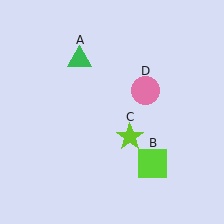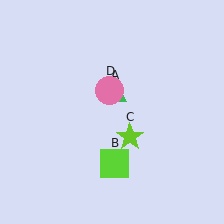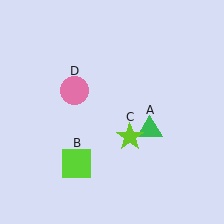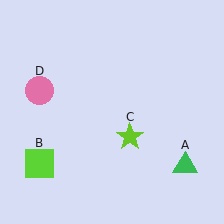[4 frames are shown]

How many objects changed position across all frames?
3 objects changed position: green triangle (object A), lime square (object B), pink circle (object D).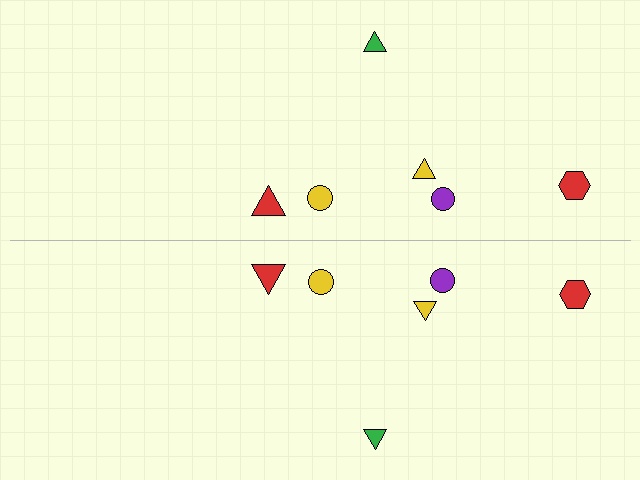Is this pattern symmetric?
Yes, this pattern has bilateral (reflection) symmetry.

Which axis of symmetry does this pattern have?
The pattern has a horizontal axis of symmetry running through the center of the image.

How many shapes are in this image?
There are 12 shapes in this image.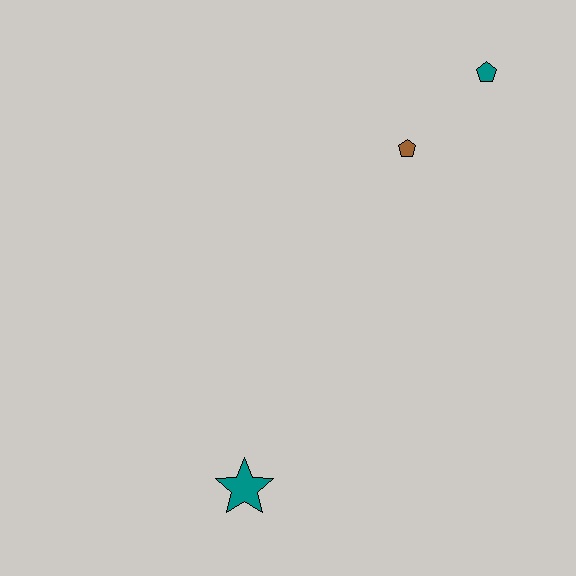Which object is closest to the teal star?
The brown pentagon is closest to the teal star.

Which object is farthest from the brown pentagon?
The teal star is farthest from the brown pentagon.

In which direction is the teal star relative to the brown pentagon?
The teal star is below the brown pentagon.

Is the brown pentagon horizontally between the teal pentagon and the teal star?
Yes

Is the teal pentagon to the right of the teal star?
Yes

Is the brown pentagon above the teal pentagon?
No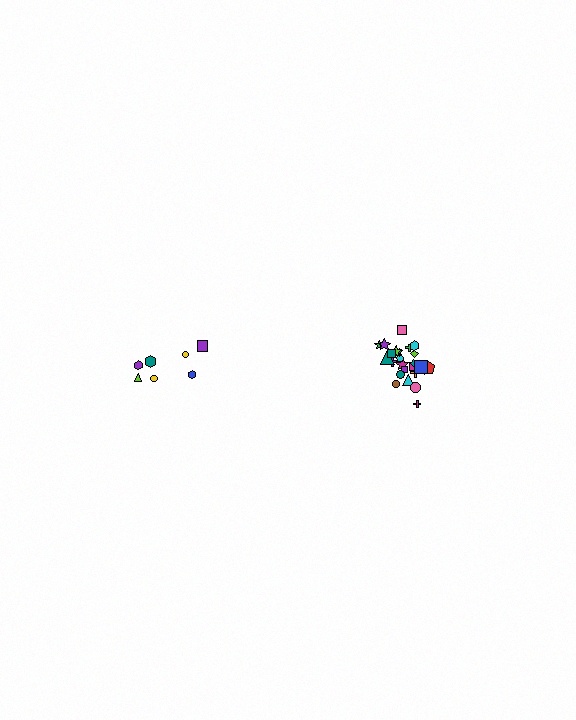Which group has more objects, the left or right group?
The right group.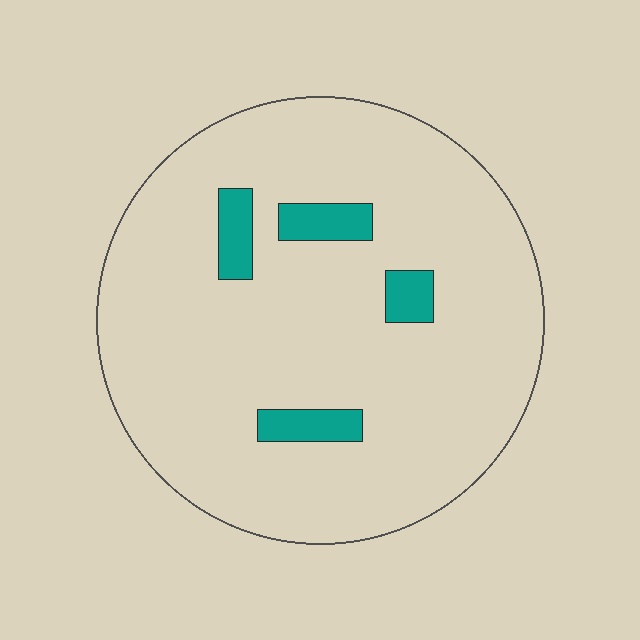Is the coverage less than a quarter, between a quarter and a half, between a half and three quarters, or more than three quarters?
Less than a quarter.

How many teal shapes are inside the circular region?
4.